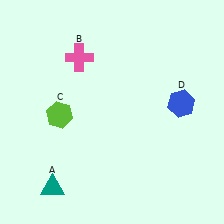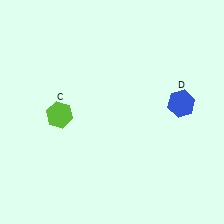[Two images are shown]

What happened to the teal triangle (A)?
The teal triangle (A) was removed in Image 2. It was in the bottom-left area of Image 1.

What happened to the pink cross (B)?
The pink cross (B) was removed in Image 2. It was in the top-left area of Image 1.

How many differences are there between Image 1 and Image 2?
There are 2 differences between the two images.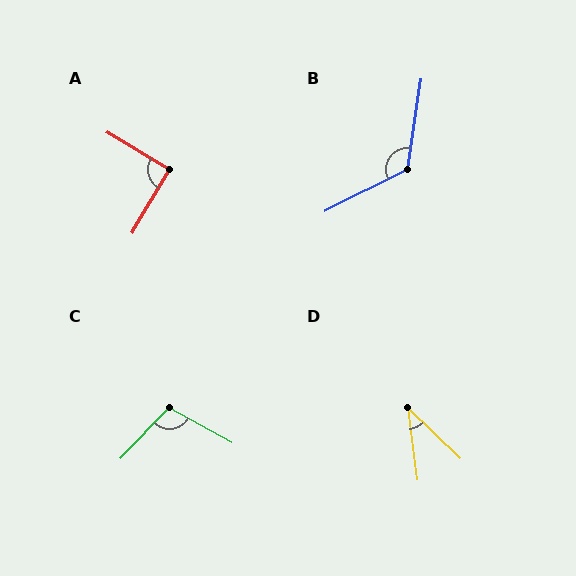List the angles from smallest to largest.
D (39°), A (91°), C (104°), B (126°).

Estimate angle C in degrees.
Approximately 104 degrees.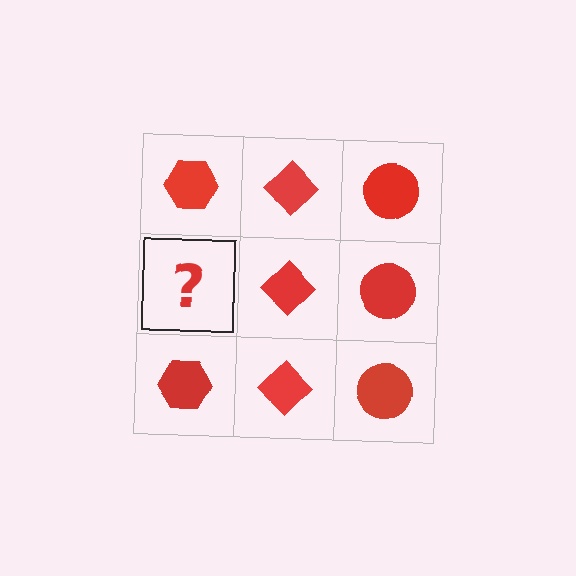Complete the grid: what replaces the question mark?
The question mark should be replaced with a red hexagon.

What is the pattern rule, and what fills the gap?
The rule is that each column has a consistent shape. The gap should be filled with a red hexagon.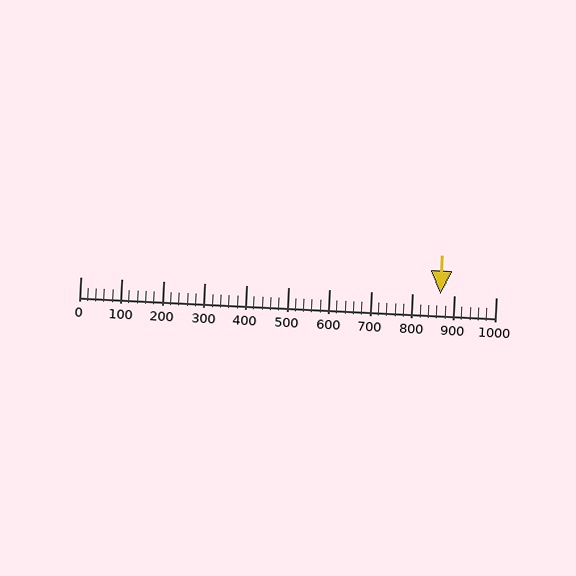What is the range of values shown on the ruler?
The ruler shows values from 0 to 1000.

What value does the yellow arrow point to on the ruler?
The yellow arrow points to approximately 866.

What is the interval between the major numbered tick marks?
The major tick marks are spaced 100 units apart.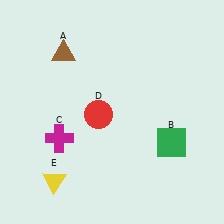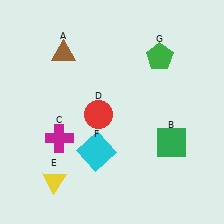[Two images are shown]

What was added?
A cyan square (F), a green pentagon (G) were added in Image 2.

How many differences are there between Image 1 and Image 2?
There are 2 differences between the two images.